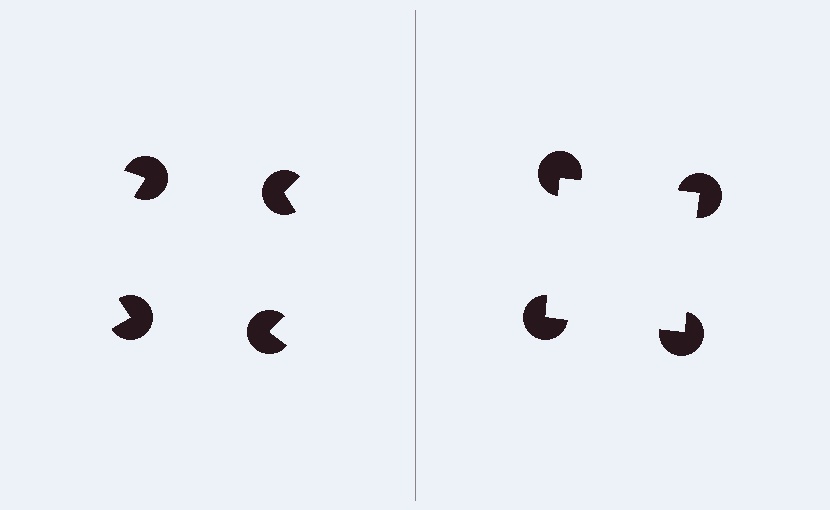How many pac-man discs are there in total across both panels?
8 — 4 on each side.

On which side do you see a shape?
An illusory square appears on the right side. On the left side the wedge cuts are rotated, so no coherent shape forms.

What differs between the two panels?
The pac-man discs are positioned identically on both sides; only the wedge orientations differ. On the right they align to a square; on the left they are misaligned.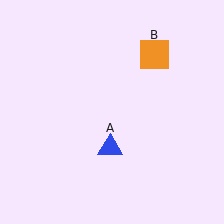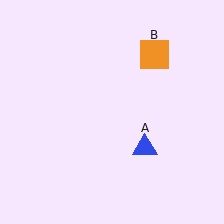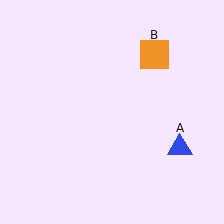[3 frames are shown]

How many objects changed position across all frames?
1 object changed position: blue triangle (object A).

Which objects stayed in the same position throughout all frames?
Orange square (object B) remained stationary.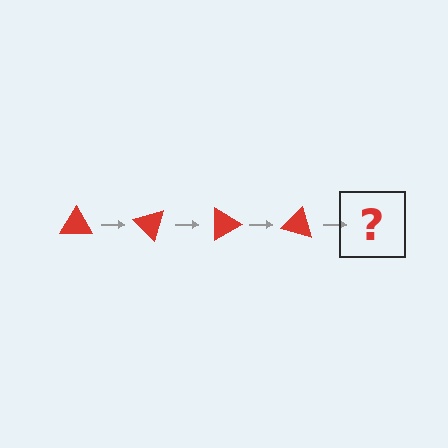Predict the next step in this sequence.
The next step is a red triangle rotated 180 degrees.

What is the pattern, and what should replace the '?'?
The pattern is that the triangle rotates 45 degrees each step. The '?' should be a red triangle rotated 180 degrees.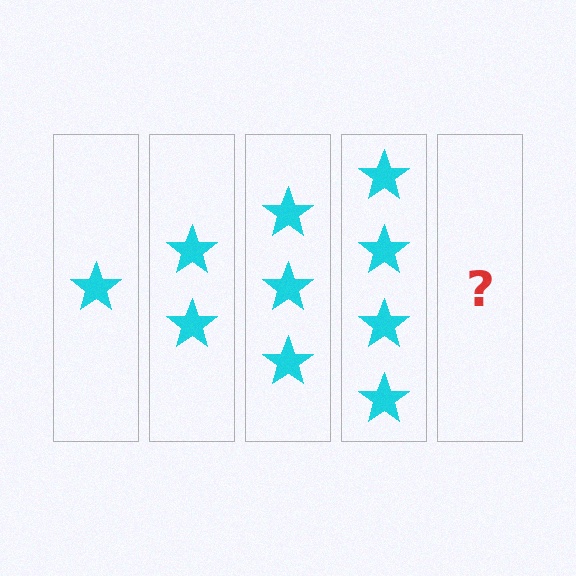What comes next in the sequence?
The next element should be 5 stars.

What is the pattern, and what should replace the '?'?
The pattern is that each step adds one more star. The '?' should be 5 stars.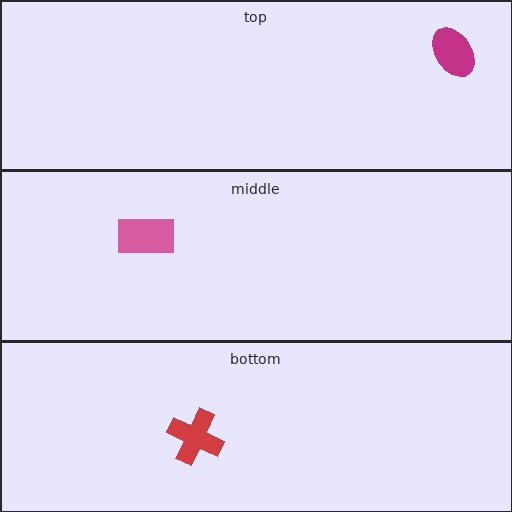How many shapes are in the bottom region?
1.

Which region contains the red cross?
The bottom region.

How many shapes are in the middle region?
1.